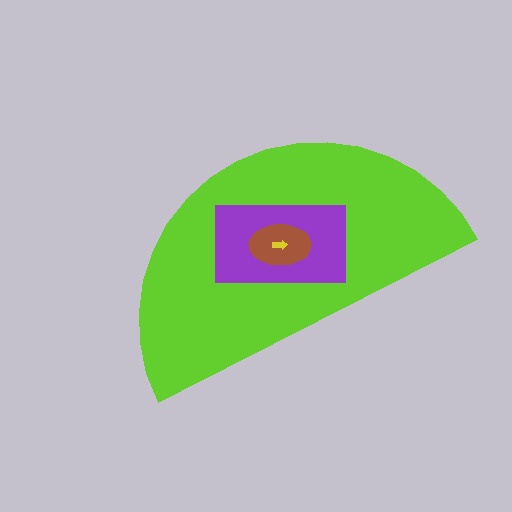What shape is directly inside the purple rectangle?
The brown ellipse.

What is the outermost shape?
The lime semicircle.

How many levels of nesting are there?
4.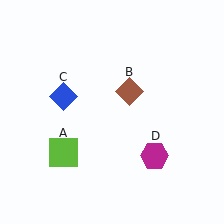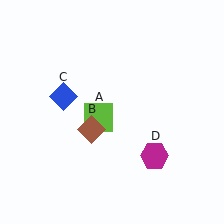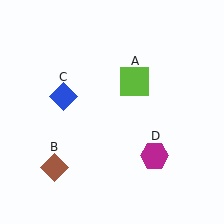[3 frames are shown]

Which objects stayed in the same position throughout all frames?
Blue diamond (object C) and magenta hexagon (object D) remained stationary.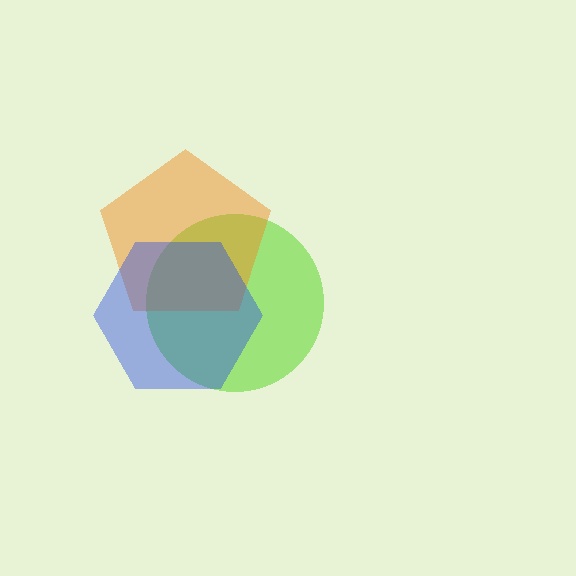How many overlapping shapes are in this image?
There are 3 overlapping shapes in the image.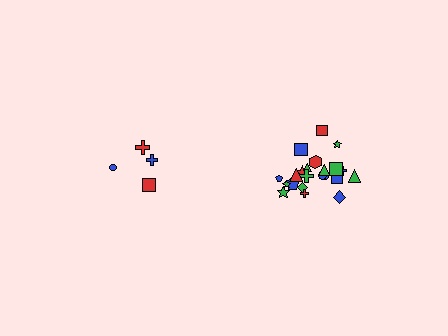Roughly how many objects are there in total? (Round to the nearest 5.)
Roughly 25 objects in total.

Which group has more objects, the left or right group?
The right group.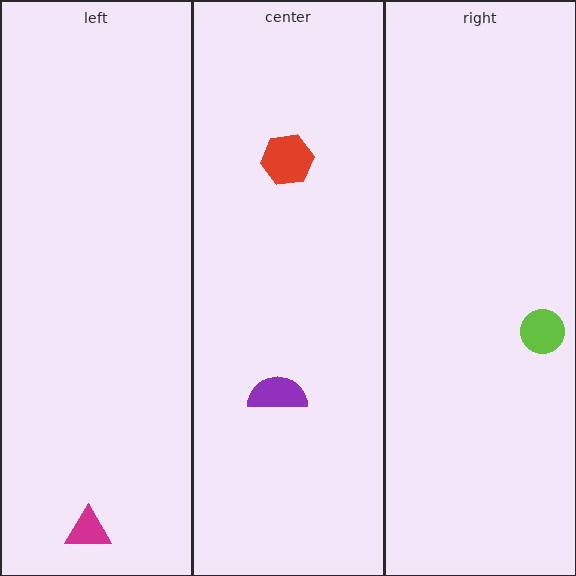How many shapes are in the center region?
2.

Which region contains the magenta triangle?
The left region.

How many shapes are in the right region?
1.